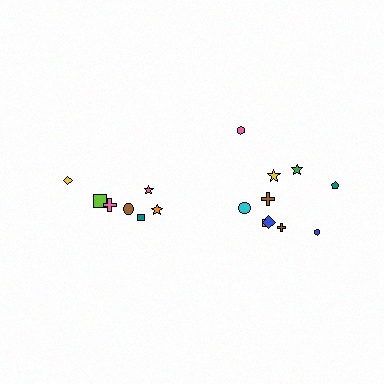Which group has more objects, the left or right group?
The right group.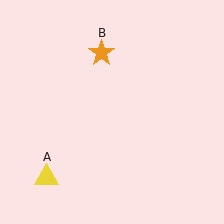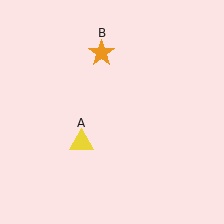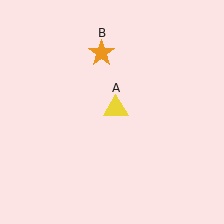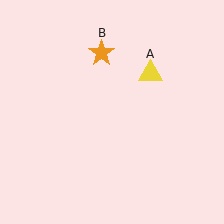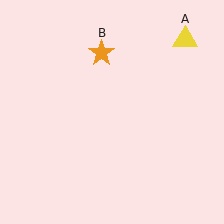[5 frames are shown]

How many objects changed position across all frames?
1 object changed position: yellow triangle (object A).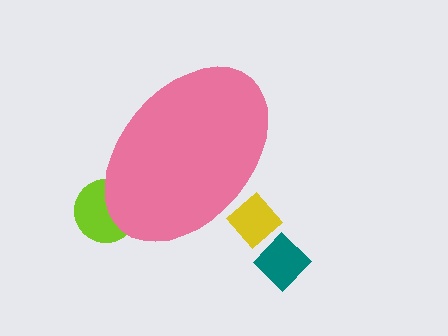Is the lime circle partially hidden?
Yes, the lime circle is partially hidden behind the pink ellipse.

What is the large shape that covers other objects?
A pink ellipse.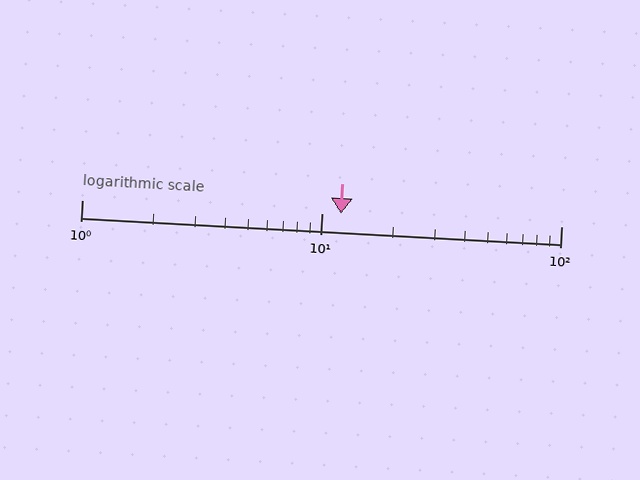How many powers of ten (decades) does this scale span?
The scale spans 2 decades, from 1 to 100.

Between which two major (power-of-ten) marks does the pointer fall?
The pointer is between 10 and 100.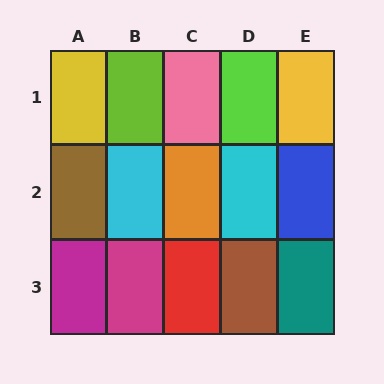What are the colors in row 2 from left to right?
Brown, cyan, orange, cyan, blue.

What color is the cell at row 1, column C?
Pink.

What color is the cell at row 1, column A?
Yellow.